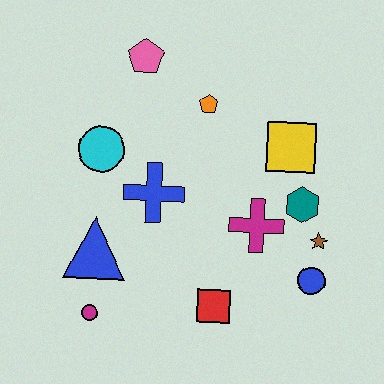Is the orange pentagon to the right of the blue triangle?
Yes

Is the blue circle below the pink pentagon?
Yes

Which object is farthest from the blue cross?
The blue circle is farthest from the blue cross.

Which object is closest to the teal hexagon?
The brown star is closest to the teal hexagon.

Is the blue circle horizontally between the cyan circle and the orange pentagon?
No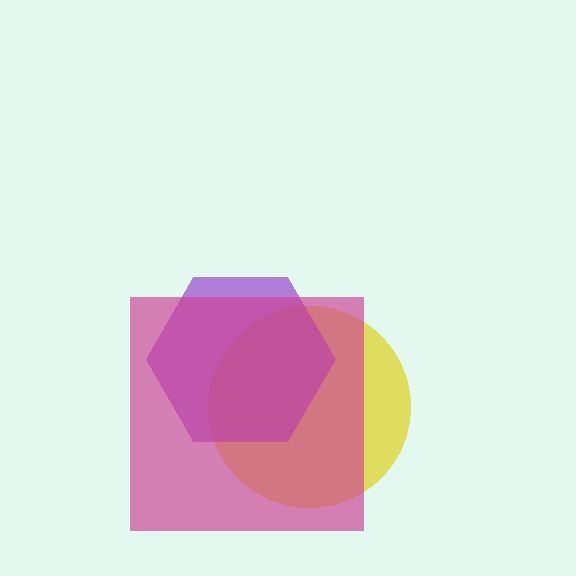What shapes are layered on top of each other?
The layered shapes are: a yellow circle, a purple hexagon, a magenta square.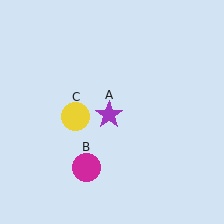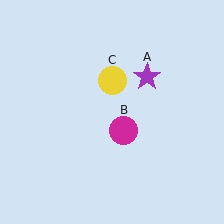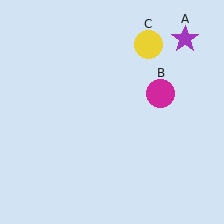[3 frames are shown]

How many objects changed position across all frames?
3 objects changed position: purple star (object A), magenta circle (object B), yellow circle (object C).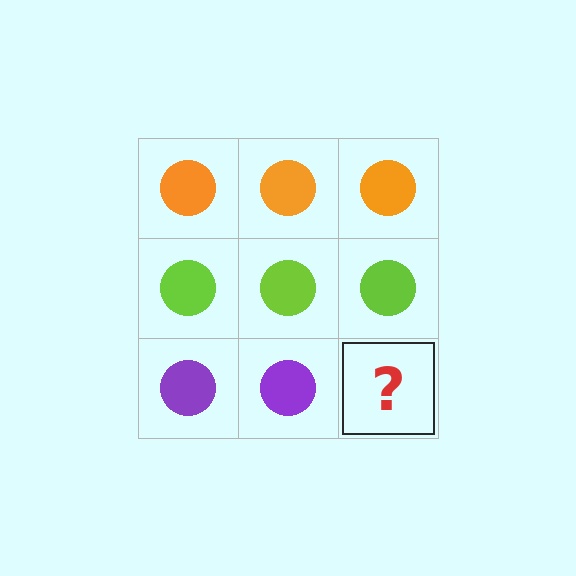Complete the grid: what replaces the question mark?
The question mark should be replaced with a purple circle.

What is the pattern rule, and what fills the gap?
The rule is that each row has a consistent color. The gap should be filled with a purple circle.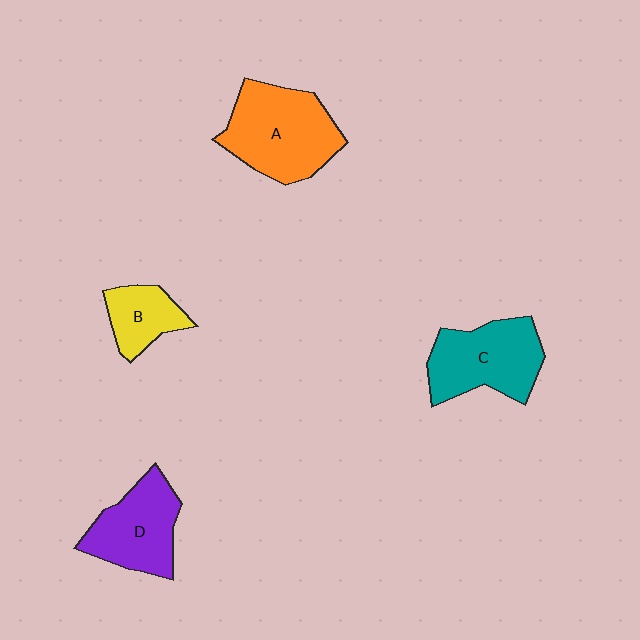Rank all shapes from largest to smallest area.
From largest to smallest: A (orange), C (teal), D (purple), B (yellow).